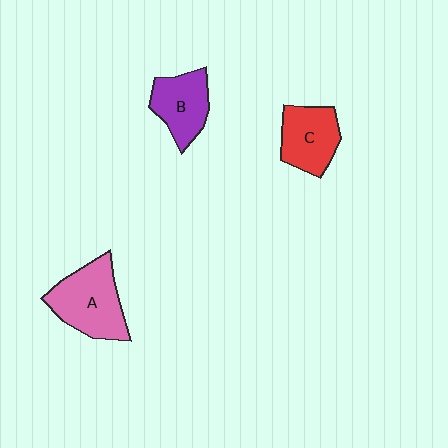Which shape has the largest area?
Shape A (pink).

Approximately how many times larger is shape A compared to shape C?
Approximately 1.3 times.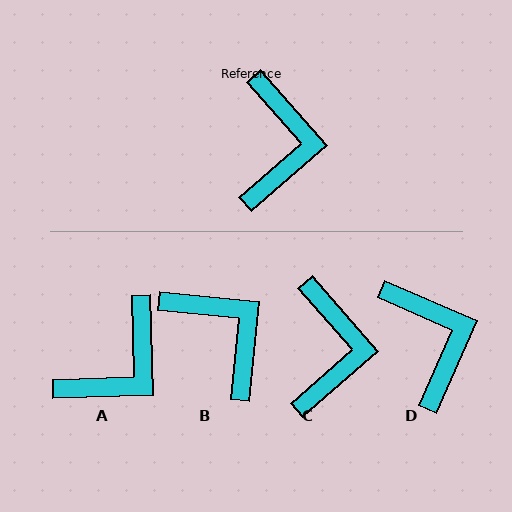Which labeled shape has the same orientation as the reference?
C.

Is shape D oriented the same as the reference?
No, it is off by about 25 degrees.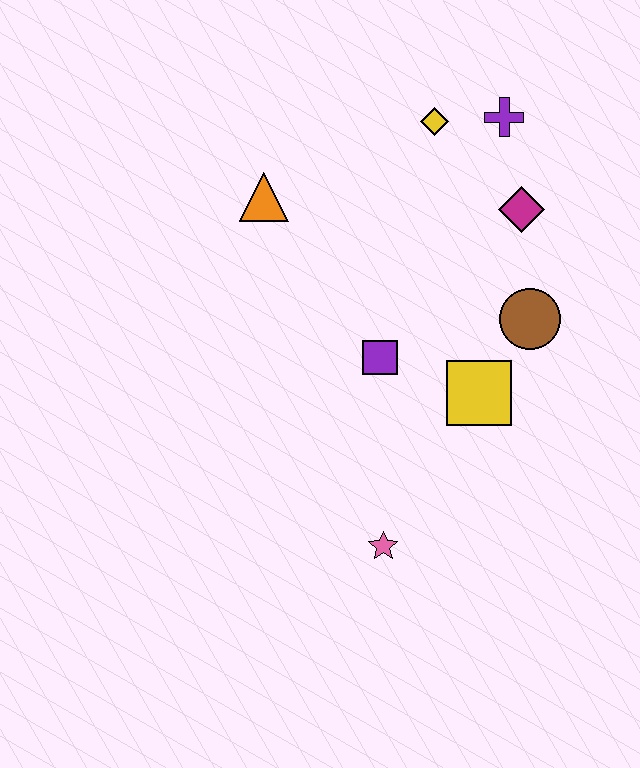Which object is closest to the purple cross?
The yellow diamond is closest to the purple cross.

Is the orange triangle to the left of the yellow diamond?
Yes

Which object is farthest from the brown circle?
The orange triangle is farthest from the brown circle.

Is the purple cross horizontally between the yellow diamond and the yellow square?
No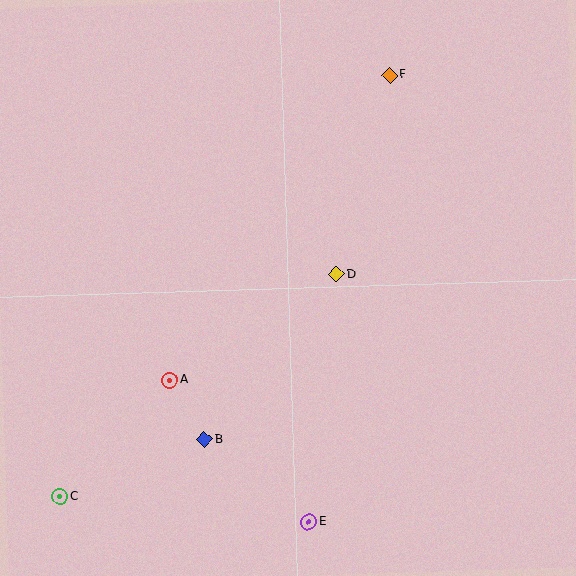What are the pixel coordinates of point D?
Point D is at (337, 274).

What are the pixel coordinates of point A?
Point A is at (170, 380).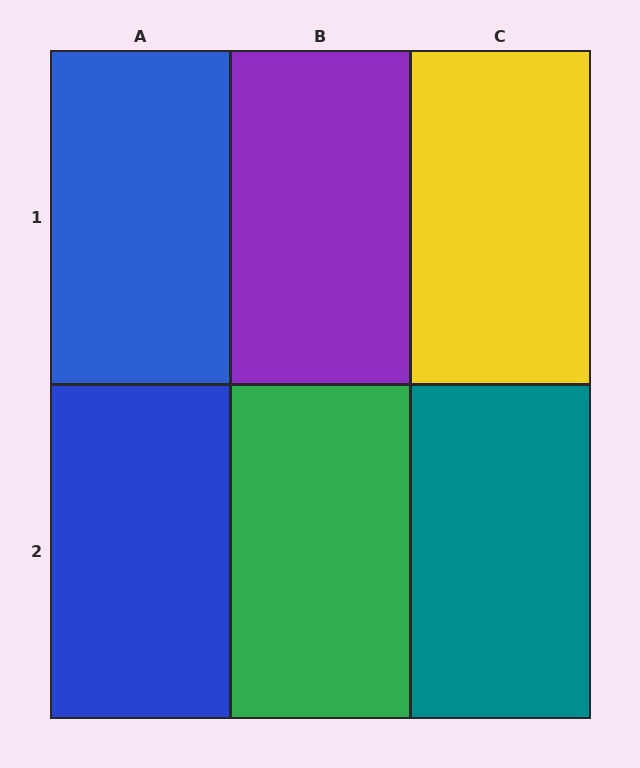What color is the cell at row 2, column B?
Green.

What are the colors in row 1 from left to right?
Blue, purple, yellow.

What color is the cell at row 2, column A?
Blue.